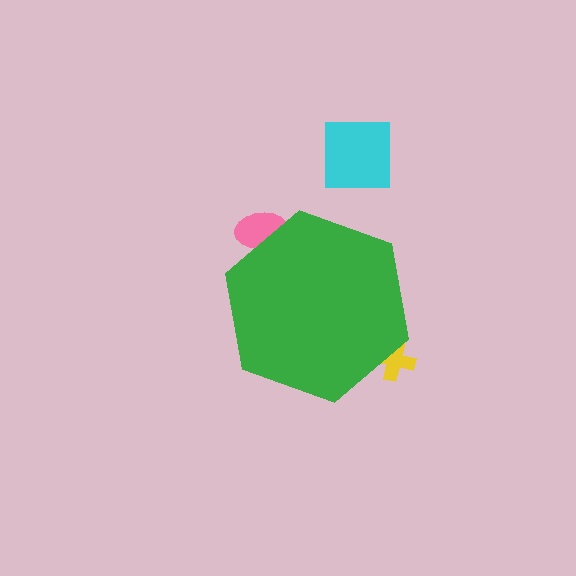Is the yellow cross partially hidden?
Yes, the yellow cross is partially hidden behind the green hexagon.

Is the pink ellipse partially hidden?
Yes, the pink ellipse is partially hidden behind the green hexagon.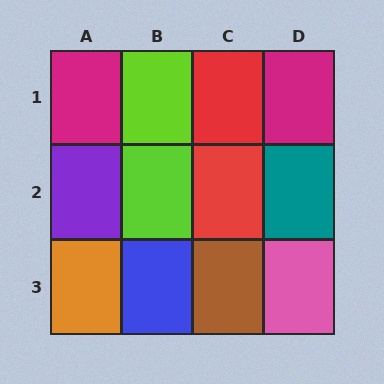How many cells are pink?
1 cell is pink.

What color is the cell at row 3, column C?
Brown.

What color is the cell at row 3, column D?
Pink.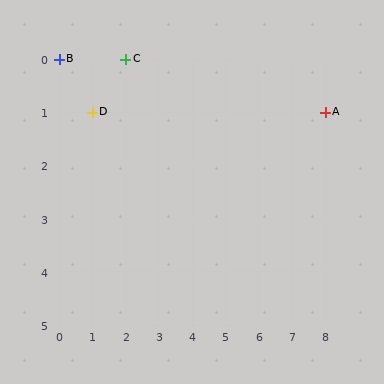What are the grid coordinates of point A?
Point A is at grid coordinates (8, 1).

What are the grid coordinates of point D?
Point D is at grid coordinates (1, 1).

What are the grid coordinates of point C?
Point C is at grid coordinates (2, 0).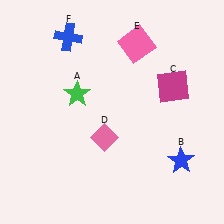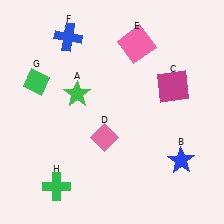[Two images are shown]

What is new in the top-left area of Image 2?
A green diamond (G) was added in the top-left area of Image 2.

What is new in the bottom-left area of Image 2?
A green cross (H) was added in the bottom-left area of Image 2.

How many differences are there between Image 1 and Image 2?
There are 2 differences between the two images.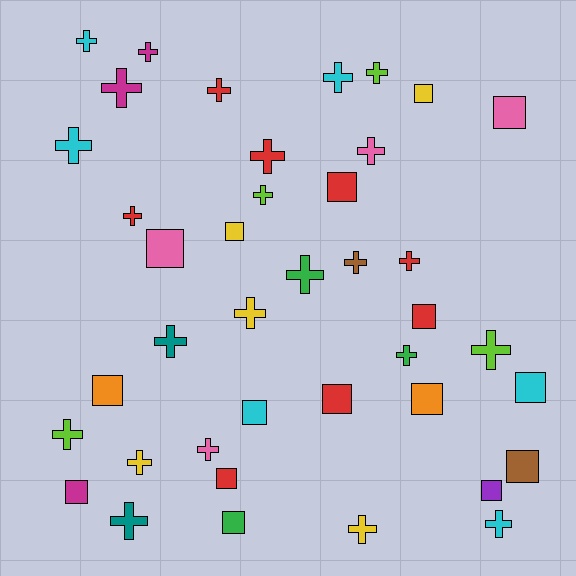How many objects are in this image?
There are 40 objects.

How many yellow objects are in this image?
There are 5 yellow objects.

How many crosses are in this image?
There are 24 crosses.